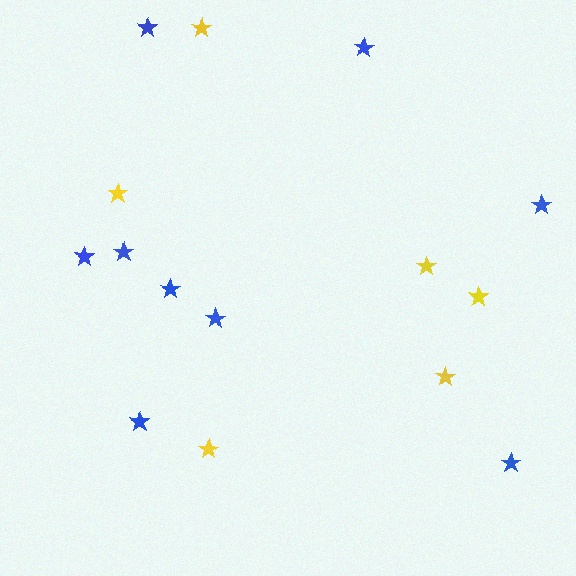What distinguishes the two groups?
There are 2 groups: one group of yellow stars (6) and one group of blue stars (9).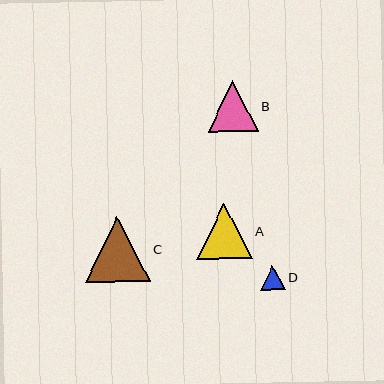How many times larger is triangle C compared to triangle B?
Triangle C is approximately 1.3 times the size of triangle B.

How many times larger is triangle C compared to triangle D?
Triangle C is approximately 2.6 times the size of triangle D.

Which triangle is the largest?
Triangle C is the largest with a size of approximately 65 pixels.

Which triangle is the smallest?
Triangle D is the smallest with a size of approximately 25 pixels.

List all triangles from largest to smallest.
From largest to smallest: C, A, B, D.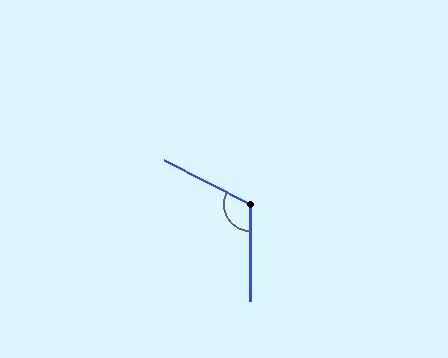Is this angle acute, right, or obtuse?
It is obtuse.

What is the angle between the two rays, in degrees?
Approximately 118 degrees.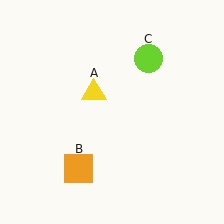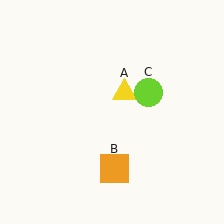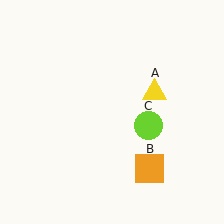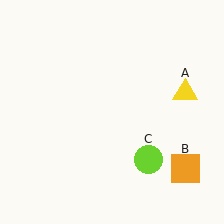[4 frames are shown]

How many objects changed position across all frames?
3 objects changed position: yellow triangle (object A), orange square (object B), lime circle (object C).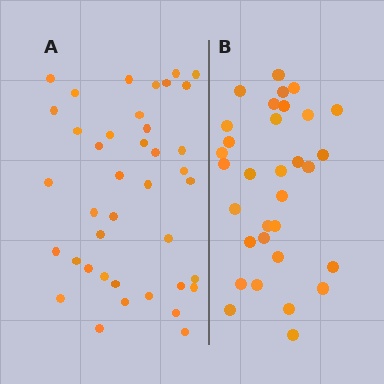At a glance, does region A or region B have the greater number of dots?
Region A (the left region) has more dots.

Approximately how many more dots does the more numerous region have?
Region A has roughly 8 or so more dots than region B.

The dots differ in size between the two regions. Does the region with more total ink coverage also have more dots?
No. Region B has more total ink coverage because its dots are larger, but region A actually contains more individual dots. Total area can be misleading — the number of items is what matters here.